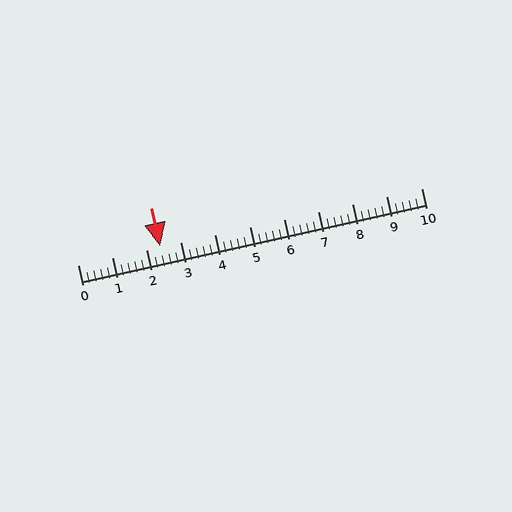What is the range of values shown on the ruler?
The ruler shows values from 0 to 10.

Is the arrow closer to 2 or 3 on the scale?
The arrow is closer to 2.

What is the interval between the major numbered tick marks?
The major tick marks are spaced 1 units apart.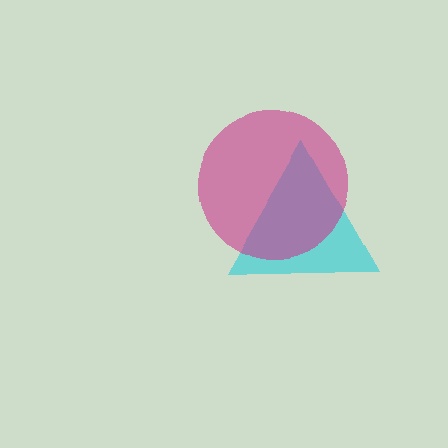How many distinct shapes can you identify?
There are 2 distinct shapes: a cyan triangle, a magenta circle.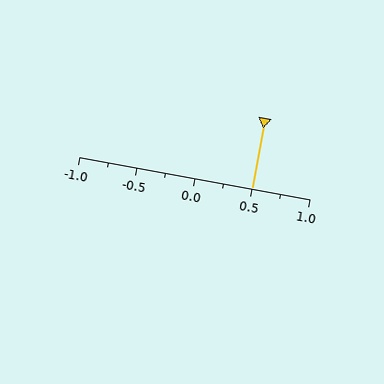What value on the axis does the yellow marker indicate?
The marker indicates approximately 0.5.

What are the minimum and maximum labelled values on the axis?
The axis runs from -1.0 to 1.0.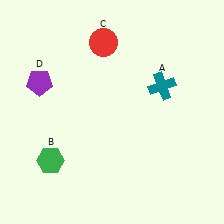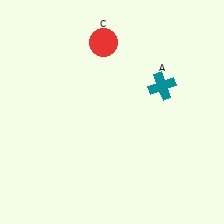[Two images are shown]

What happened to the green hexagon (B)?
The green hexagon (B) was removed in Image 2. It was in the bottom-left area of Image 1.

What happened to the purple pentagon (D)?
The purple pentagon (D) was removed in Image 2. It was in the top-left area of Image 1.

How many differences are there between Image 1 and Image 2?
There are 2 differences between the two images.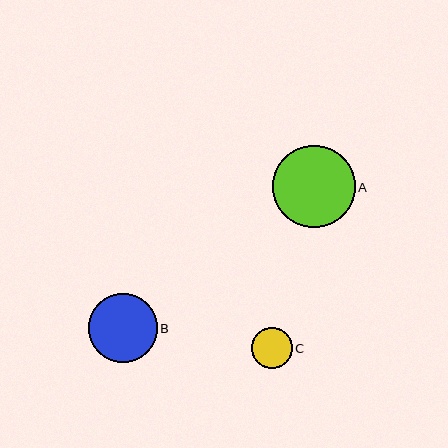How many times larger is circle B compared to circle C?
Circle B is approximately 1.7 times the size of circle C.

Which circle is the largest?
Circle A is the largest with a size of approximately 82 pixels.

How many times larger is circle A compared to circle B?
Circle A is approximately 1.2 times the size of circle B.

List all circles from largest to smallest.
From largest to smallest: A, B, C.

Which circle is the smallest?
Circle C is the smallest with a size of approximately 40 pixels.